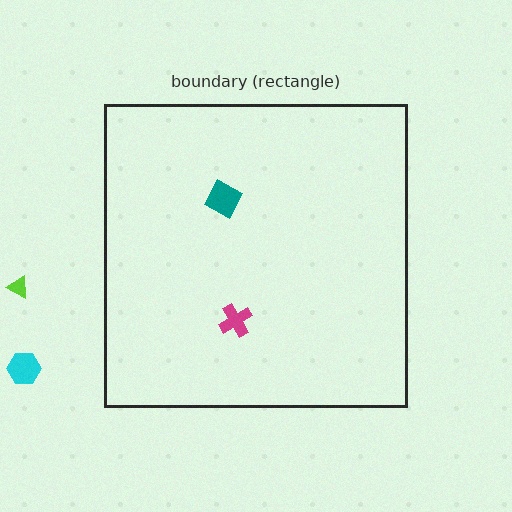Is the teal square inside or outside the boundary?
Inside.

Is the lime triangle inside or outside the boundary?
Outside.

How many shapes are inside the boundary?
2 inside, 2 outside.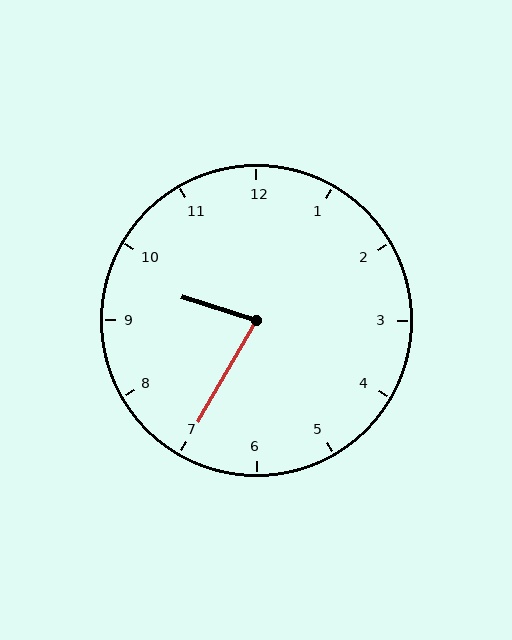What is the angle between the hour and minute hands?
Approximately 78 degrees.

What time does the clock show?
9:35.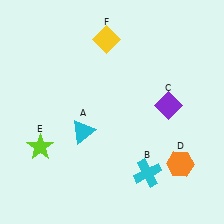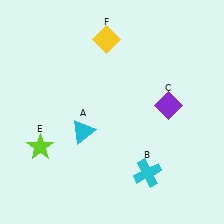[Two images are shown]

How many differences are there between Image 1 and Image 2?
There is 1 difference between the two images.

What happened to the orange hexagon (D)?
The orange hexagon (D) was removed in Image 2. It was in the bottom-right area of Image 1.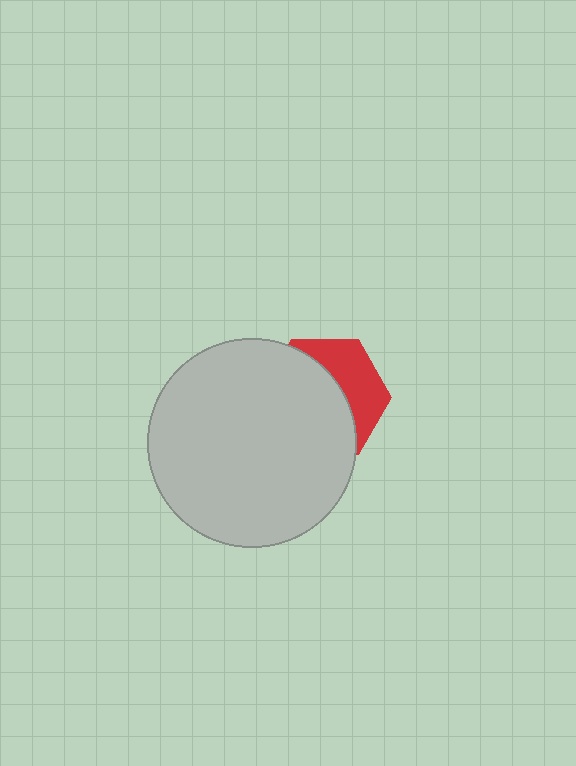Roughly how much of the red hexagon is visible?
A small part of it is visible (roughly 37%).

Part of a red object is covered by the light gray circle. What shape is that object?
It is a hexagon.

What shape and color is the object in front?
The object in front is a light gray circle.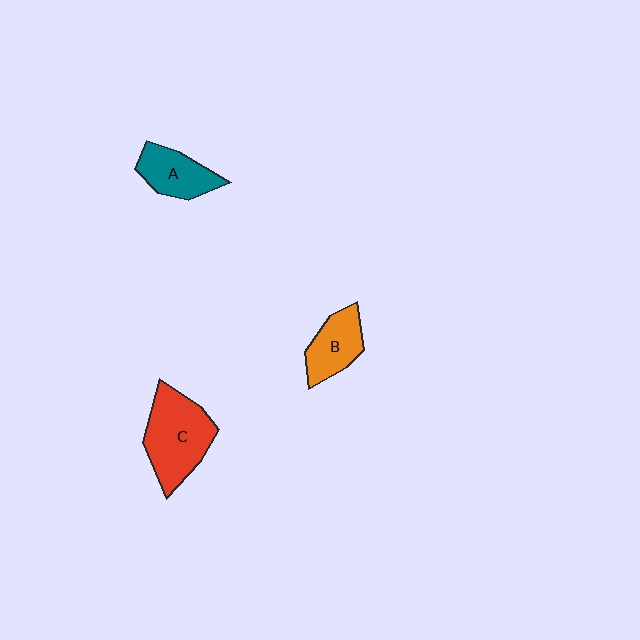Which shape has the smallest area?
Shape B (orange).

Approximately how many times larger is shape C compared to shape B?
Approximately 1.7 times.